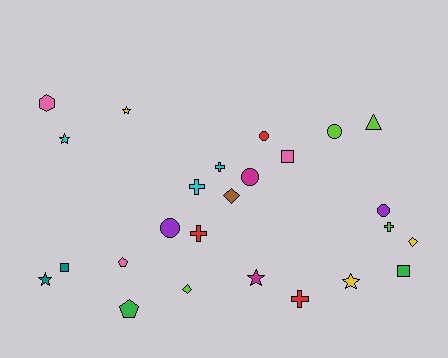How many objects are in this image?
There are 25 objects.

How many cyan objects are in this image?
There are 3 cyan objects.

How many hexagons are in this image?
There is 1 hexagon.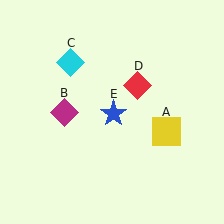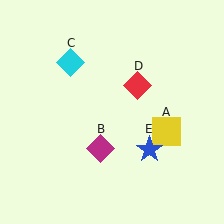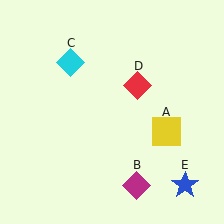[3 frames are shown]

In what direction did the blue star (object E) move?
The blue star (object E) moved down and to the right.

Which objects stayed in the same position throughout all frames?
Yellow square (object A) and cyan diamond (object C) and red diamond (object D) remained stationary.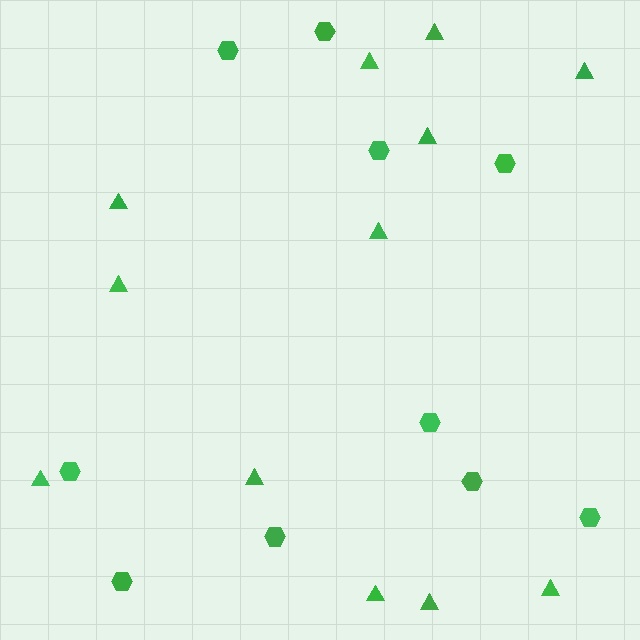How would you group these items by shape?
There are 2 groups: one group of triangles (12) and one group of hexagons (10).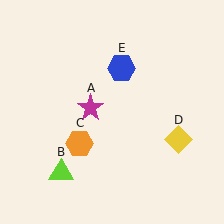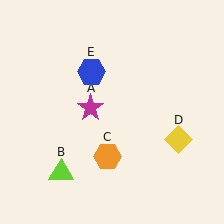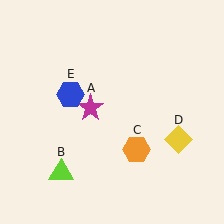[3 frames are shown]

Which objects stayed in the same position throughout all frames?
Magenta star (object A) and lime triangle (object B) and yellow diamond (object D) remained stationary.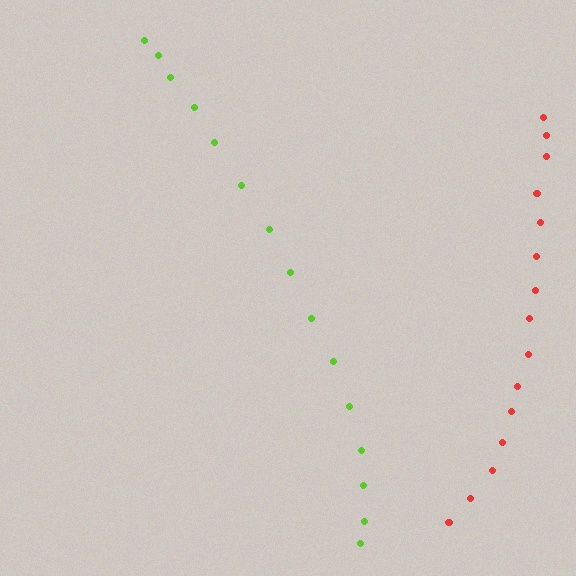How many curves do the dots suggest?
There are 2 distinct paths.